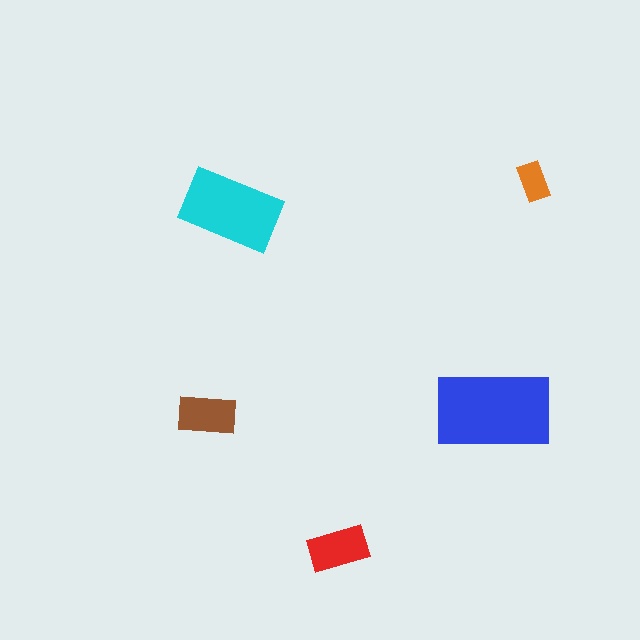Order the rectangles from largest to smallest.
the blue one, the cyan one, the red one, the brown one, the orange one.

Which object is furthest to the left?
The brown rectangle is leftmost.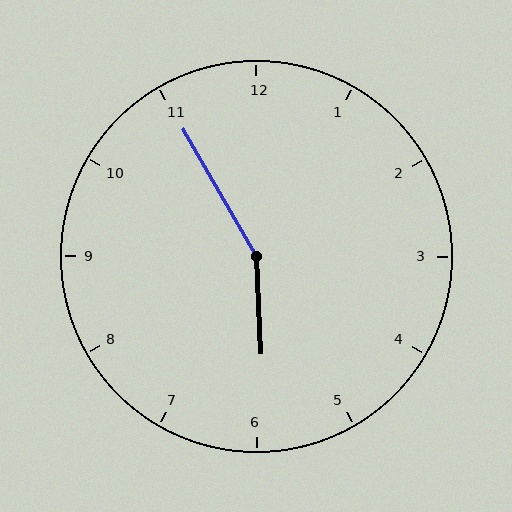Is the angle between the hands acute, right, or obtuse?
It is obtuse.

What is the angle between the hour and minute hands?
Approximately 152 degrees.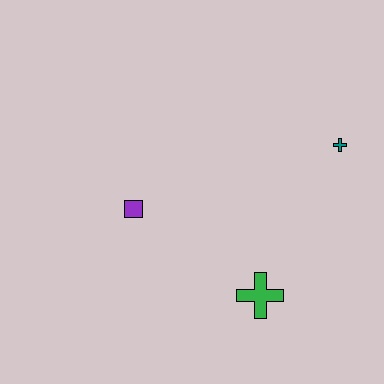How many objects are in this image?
There are 3 objects.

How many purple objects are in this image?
There is 1 purple object.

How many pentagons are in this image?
There are no pentagons.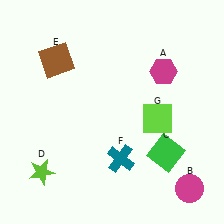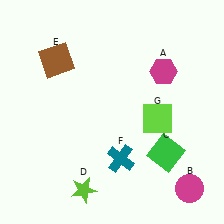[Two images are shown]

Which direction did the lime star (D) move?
The lime star (D) moved right.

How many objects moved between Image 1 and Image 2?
1 object moved between the two images.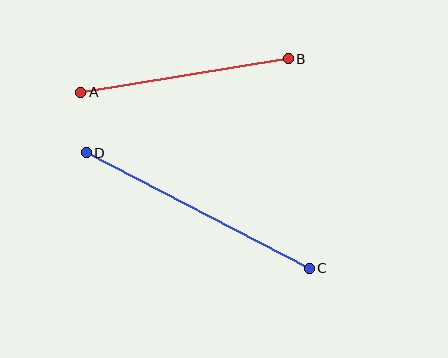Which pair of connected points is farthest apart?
Points C and D are farthest apart.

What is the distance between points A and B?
The distance is approximately 210 pixels.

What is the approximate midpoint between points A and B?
The midpoint is at approximately (185, 76) pixels.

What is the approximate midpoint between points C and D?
The midpoint is at approximately (198, 210) pixels.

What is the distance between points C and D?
The distance is approximately 251 pixels.